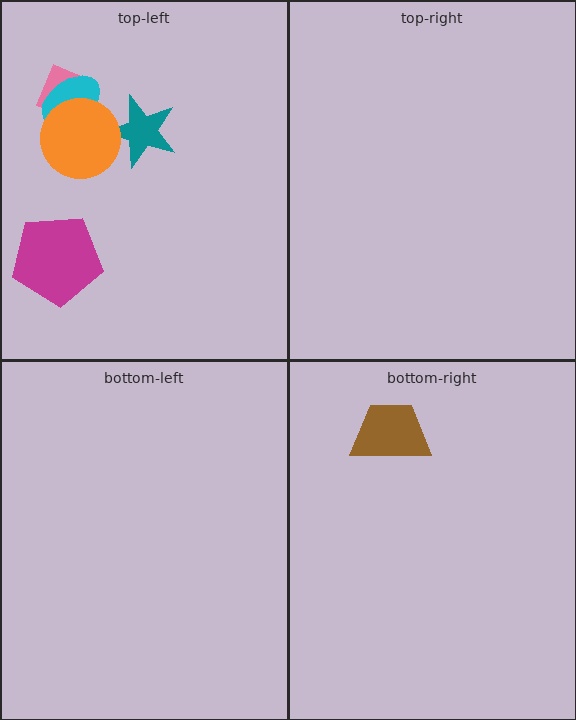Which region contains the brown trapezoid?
The bottom-right region.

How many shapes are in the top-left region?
5.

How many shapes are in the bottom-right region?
1.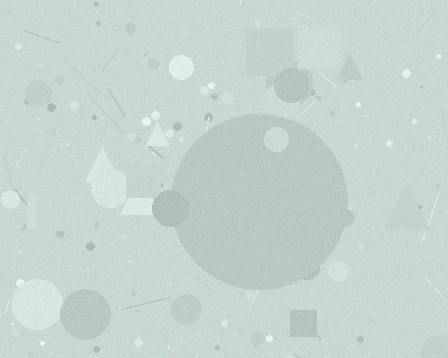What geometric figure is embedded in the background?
A circle is embedded in the background.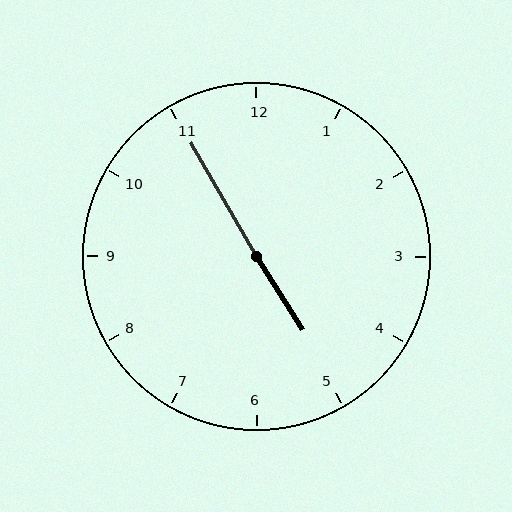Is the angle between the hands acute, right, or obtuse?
It is obtuse.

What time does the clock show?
4:55.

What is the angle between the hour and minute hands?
Approximately 178 degrees.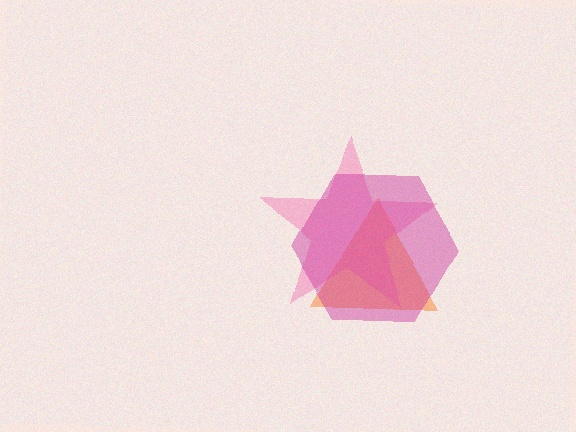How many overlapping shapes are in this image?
There are 3 overlapping shapes in the image.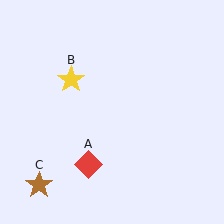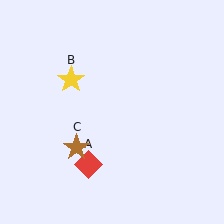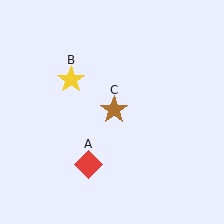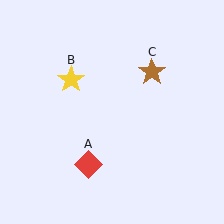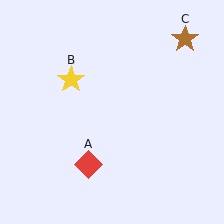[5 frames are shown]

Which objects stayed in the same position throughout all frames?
Red diamond (object A) and yellow star (object B) remained stationary.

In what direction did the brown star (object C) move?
The brown star (object C) moved up and to the right.